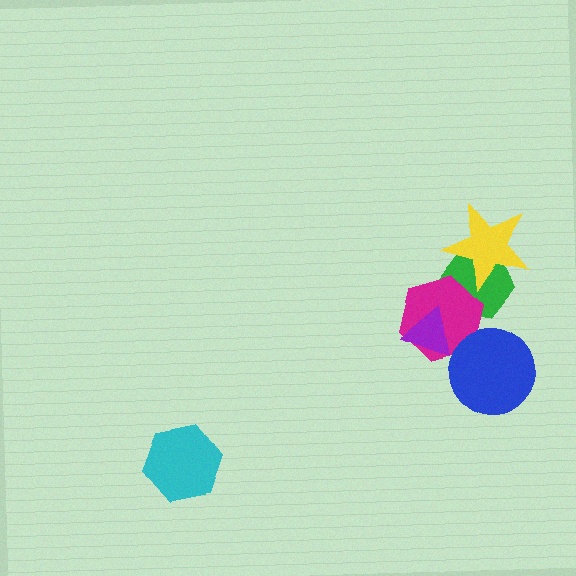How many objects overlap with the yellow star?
1 object overlaps with the yellow star.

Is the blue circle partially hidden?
No, no other shape covers it.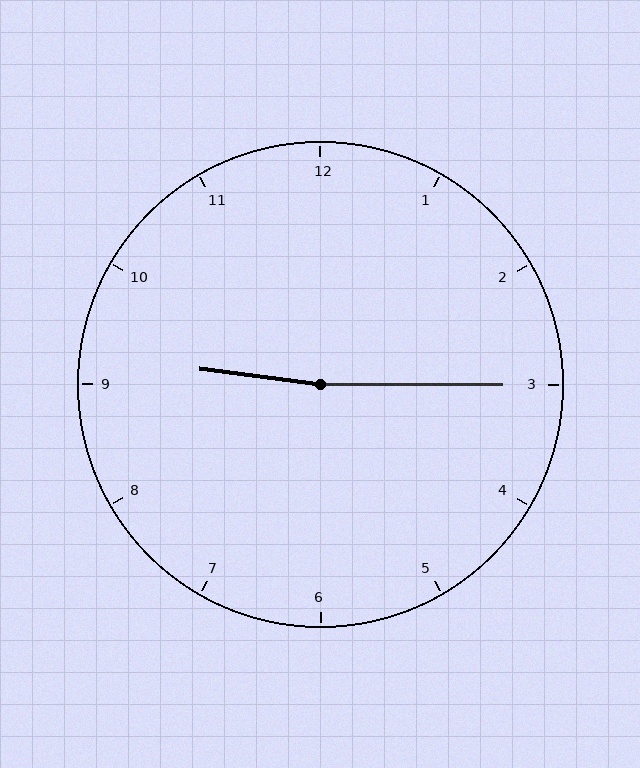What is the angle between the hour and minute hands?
Approximately 172 degrees.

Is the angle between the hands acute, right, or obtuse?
It is obtuse.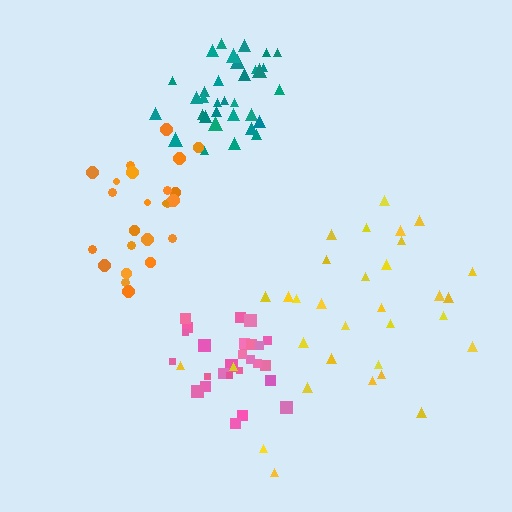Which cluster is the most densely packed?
Pink.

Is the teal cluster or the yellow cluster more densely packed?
Teal.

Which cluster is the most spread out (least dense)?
Yellow.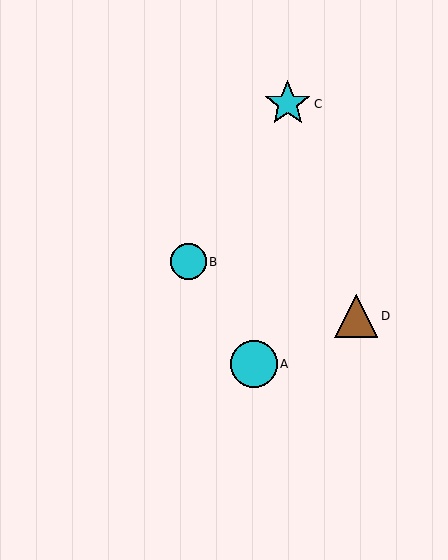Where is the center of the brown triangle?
The center of the brown triangle is at (356, 316).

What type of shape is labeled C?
Shape C is a cyan star.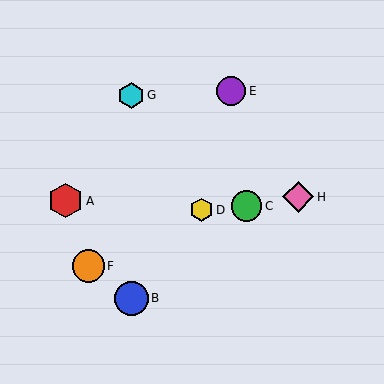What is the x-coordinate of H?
Object H is at x≈298.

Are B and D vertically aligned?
No, B is at x≈131 and D is at x≈201.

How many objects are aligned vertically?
2 objects (B, G) are aligned vertically.